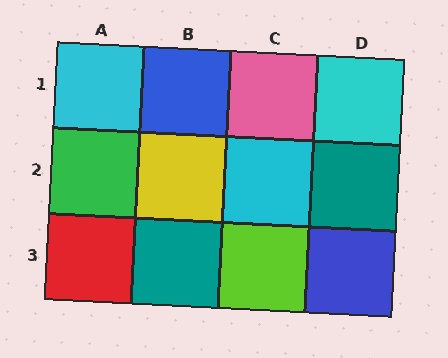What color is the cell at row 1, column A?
Cyan.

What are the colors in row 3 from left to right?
Red, teal, lime, blue.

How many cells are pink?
1 cell is pink.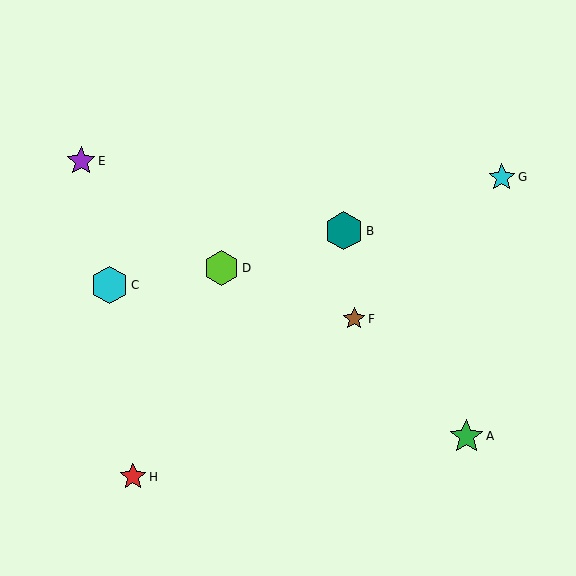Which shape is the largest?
The teal hexagon (labeled B) is the largest.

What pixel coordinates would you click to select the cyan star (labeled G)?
Click at (502, 177) to select the cyan star G.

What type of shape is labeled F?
Shape F is a brown star.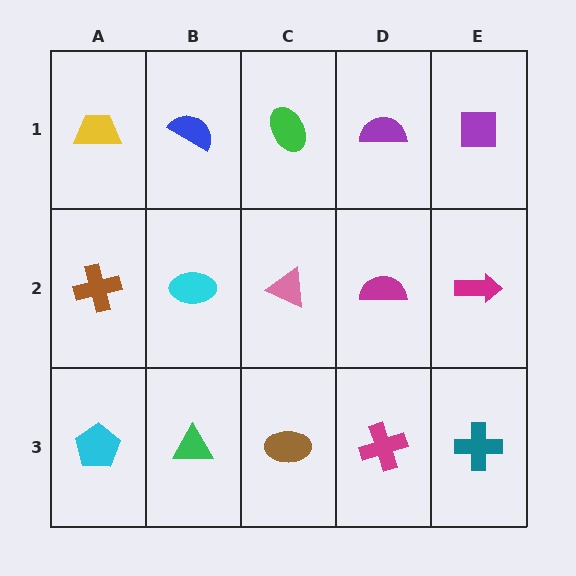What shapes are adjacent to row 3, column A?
A brown cross (row 2, column A), a green triangle (row 3, column B).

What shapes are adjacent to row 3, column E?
A magenta arrow (row 2, column E), a magenta cross (row 3, column D).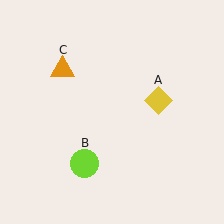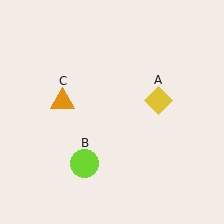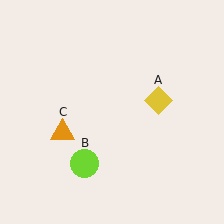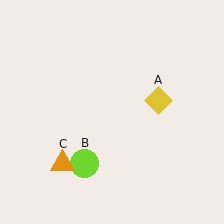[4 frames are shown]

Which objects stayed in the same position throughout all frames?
Yellow diamond (object A) and lime circle (object B) remained stationary.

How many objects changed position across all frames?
1 object changed position: orange triangle (object C).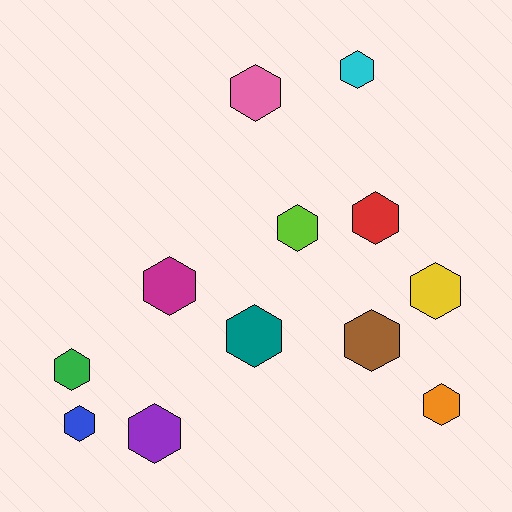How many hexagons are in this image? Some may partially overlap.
There are 12 hexagons.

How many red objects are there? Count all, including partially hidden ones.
There is 1 red object.